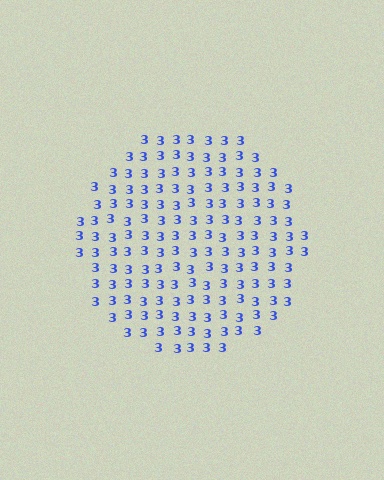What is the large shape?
The large shape is a circle.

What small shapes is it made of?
It is made of small digit 3's.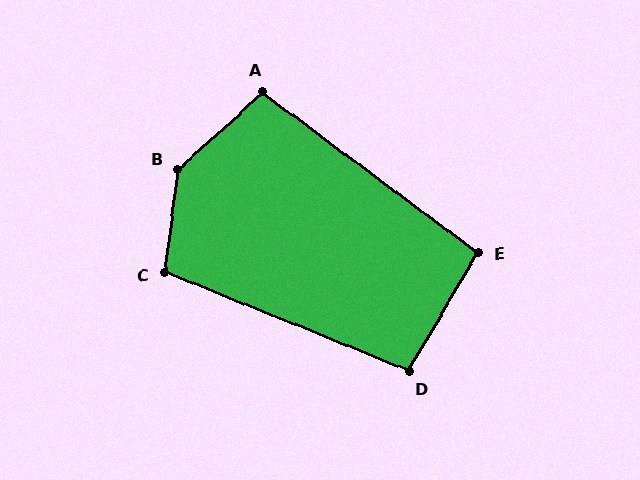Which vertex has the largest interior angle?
B, at approximately 140 degrees.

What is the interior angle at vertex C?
Approximately 105 degrees (obtuse).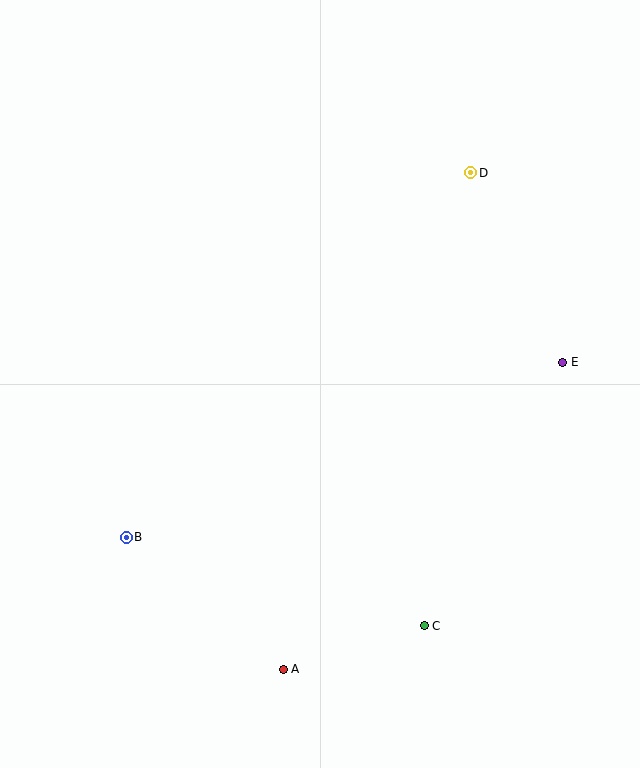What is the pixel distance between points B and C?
The distance between B and C is 311 pixels.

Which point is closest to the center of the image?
Point E at (563, 362) is closest to the center.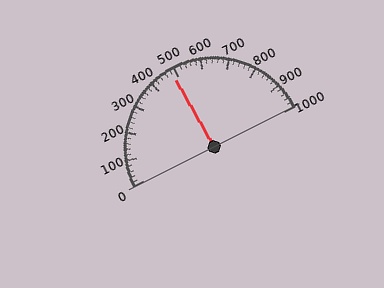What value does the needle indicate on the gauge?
The needle indicates approximately 480.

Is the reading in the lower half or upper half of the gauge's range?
The reading is in the lower half of the range (0 to 1000).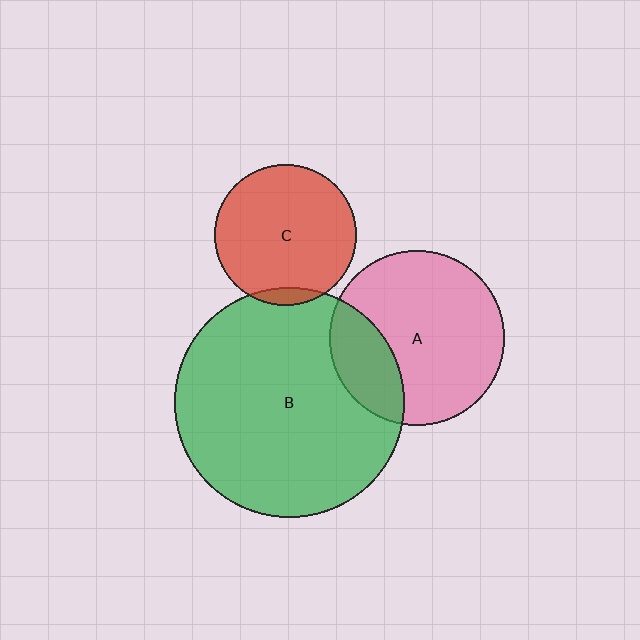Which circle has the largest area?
Circle B (green).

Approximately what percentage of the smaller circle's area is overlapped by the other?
Approximately 25%.